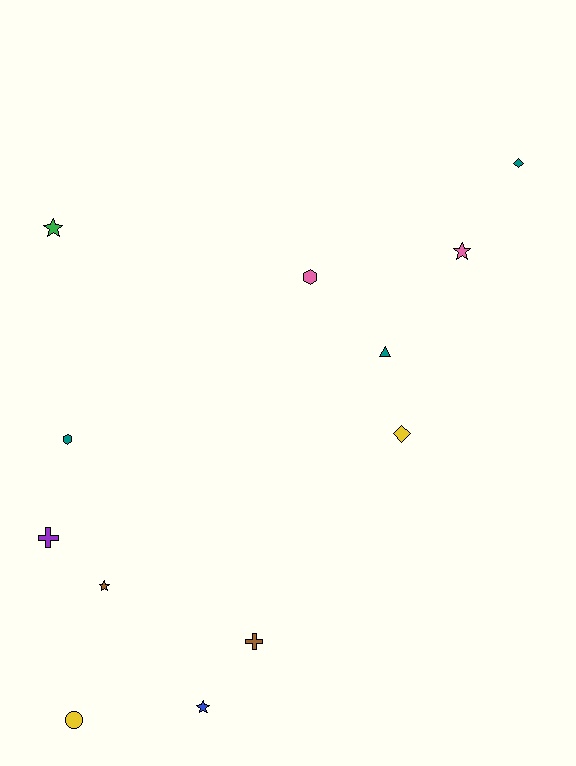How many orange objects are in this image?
There are no orange objects.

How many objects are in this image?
There are 12 objects.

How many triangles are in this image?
There is 1 triangle.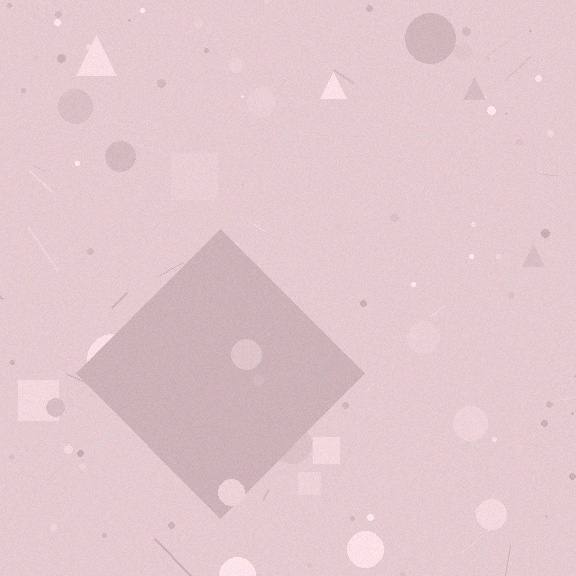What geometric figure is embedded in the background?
A diamond is embedded in the background.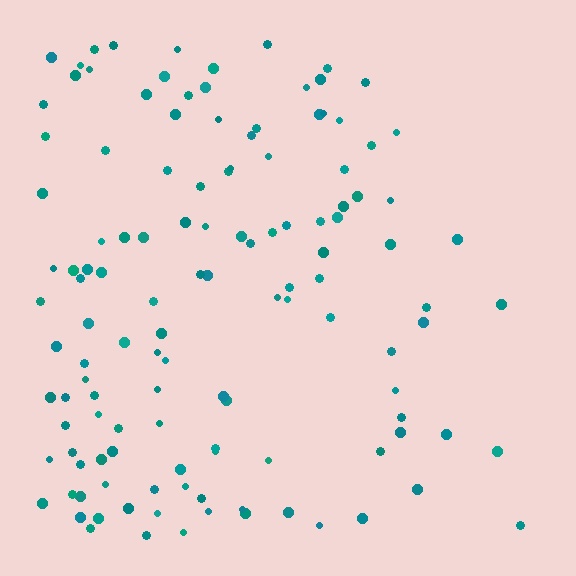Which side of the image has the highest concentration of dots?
The left.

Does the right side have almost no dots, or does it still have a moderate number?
Still a moderate number, just noticeably fewer than the left.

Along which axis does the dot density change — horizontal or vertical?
Horizontal.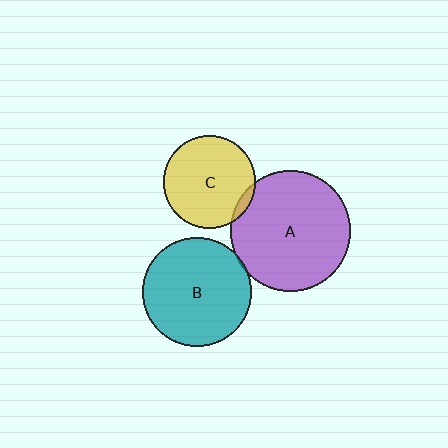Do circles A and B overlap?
Yes.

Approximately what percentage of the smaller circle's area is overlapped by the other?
Approximately 5%.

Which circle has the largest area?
Circle A (purple).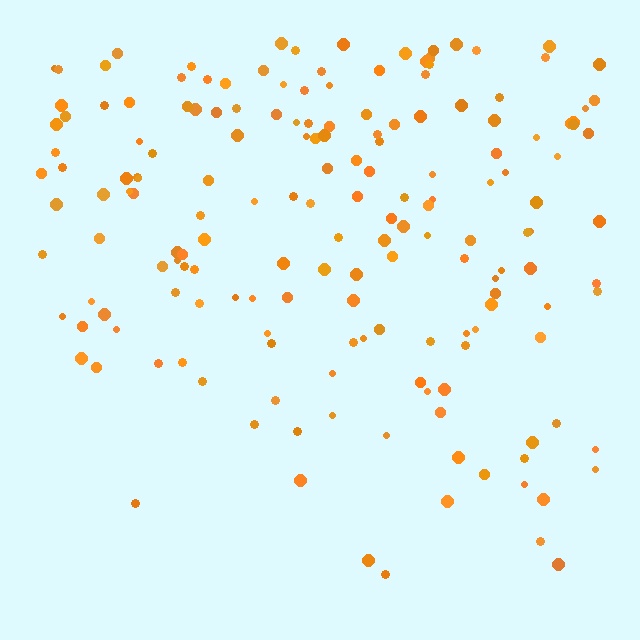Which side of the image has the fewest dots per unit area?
The bottom.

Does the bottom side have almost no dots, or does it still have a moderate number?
Still a moderate number, just noticeably fewer than the top.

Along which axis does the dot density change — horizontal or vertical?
Vertical.